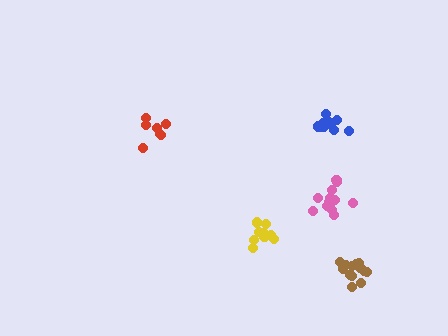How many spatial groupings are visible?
There are 5 spatial groupings.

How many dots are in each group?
Group 1: 11 dots, Group 2: 13 dots, Group 3: 9 dots, Group 4: 13 dots, Group 5: 7 dots (53 total).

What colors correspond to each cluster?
The clusters are colored: blue, pink, yellow, brown, red.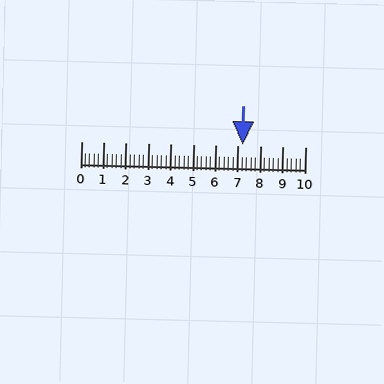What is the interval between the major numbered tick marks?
The major tick marks are spaced 1 units apart.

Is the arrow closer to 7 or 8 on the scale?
The arrow is closer to 7.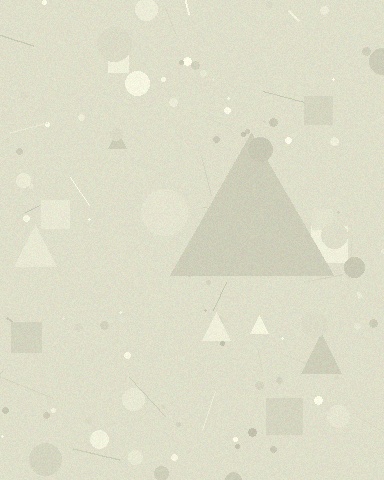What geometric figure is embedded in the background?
A triangle is embedded in the background.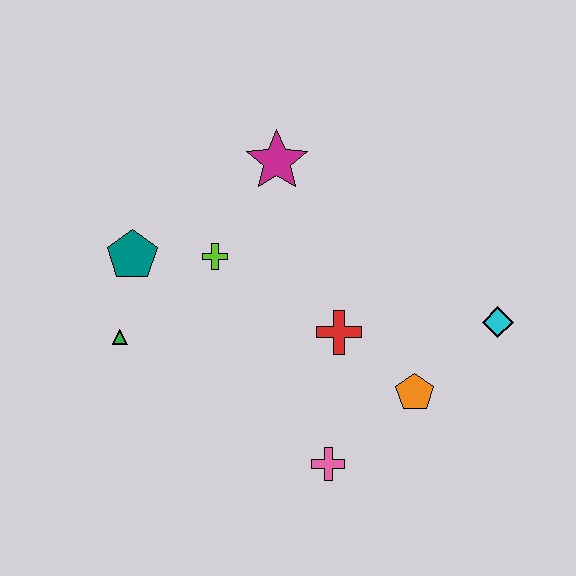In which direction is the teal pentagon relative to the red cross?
The teal pentagon is to the left of the red cross.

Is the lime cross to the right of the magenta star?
No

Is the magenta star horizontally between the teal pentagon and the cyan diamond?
Yes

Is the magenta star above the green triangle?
Yes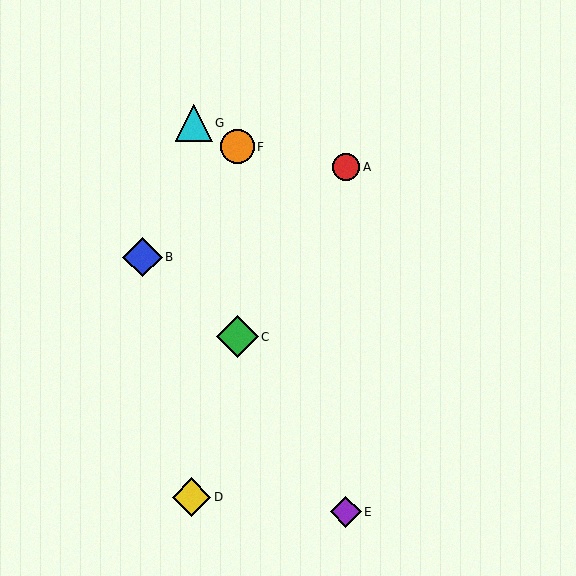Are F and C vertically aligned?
Yes, both are at x≈237.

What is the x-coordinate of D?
Object D is at x≈191.